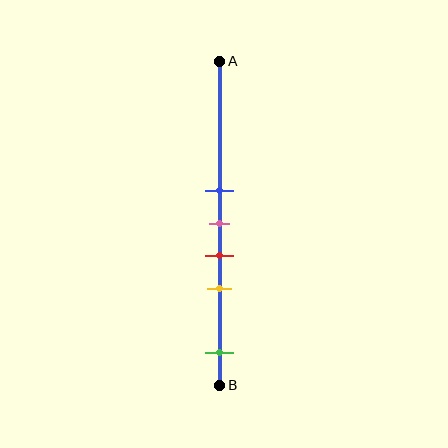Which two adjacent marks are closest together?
The blue and pink marks are the closest adjacent pair.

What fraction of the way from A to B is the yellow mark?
The yellow mark is approximately 70% (0.7) of the way from A to B.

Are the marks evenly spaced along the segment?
No, the marks are not evenly spaced.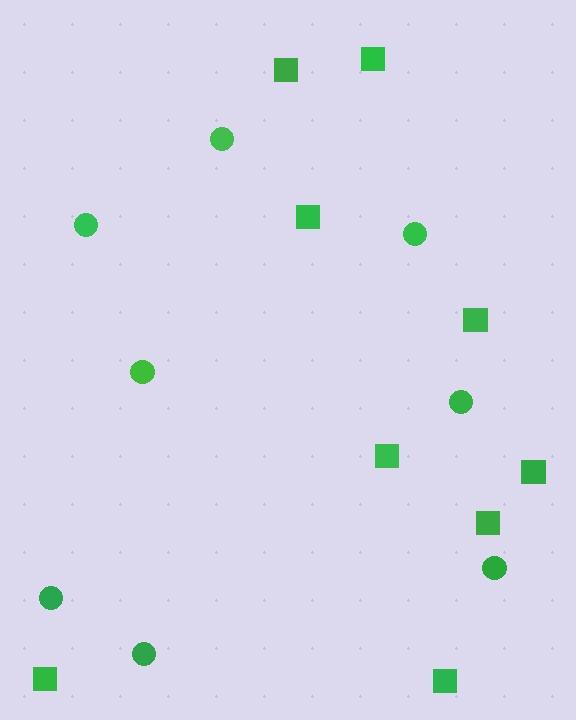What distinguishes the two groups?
There are 2 groups: one group of circles (8) and one group of squares (9).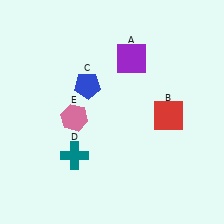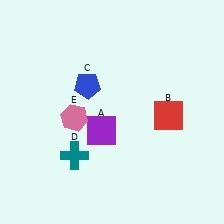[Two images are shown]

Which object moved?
The purple square (A) moved down.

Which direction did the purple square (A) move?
The purple square (A) moved down.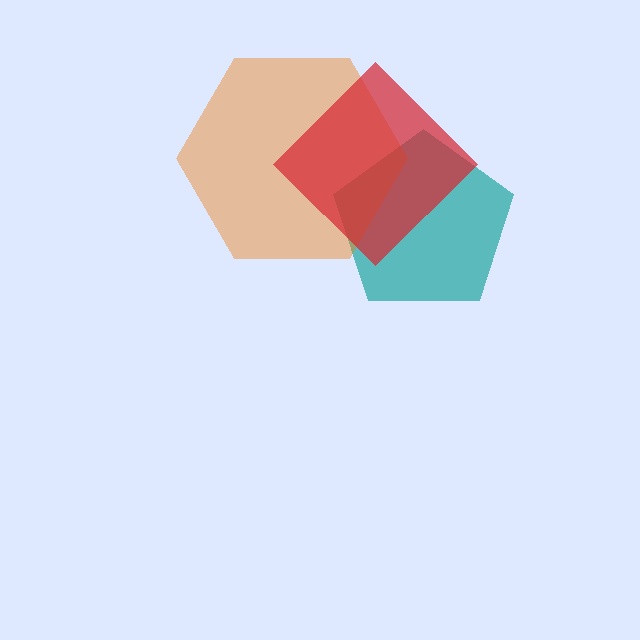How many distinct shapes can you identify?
There are 3 distinct shapes: a teal pentagon, an orange hexagon, a red diamond.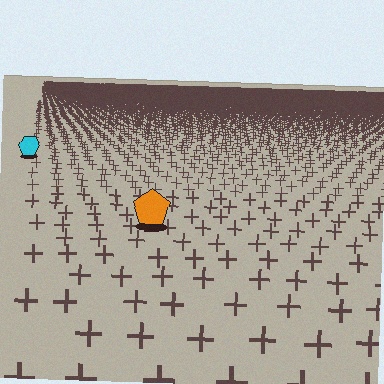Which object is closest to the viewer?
The orange pentagon is closest. The texture marks near it are larger and more spread out.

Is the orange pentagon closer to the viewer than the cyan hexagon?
Yes. The orange pentagon is closer — you can tell from the texture gradient: the ground texture is coarser near it.